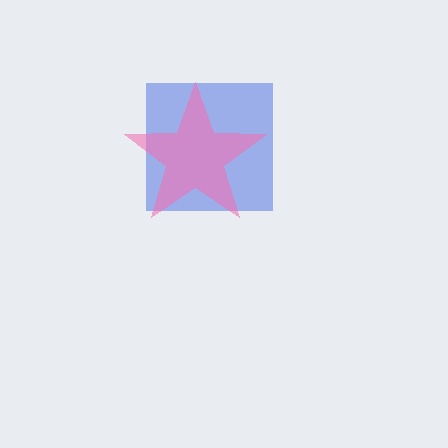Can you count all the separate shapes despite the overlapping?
Yes, there are 2 separate shapes.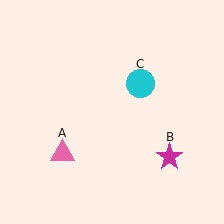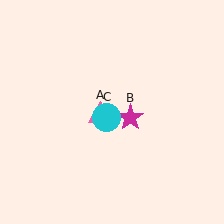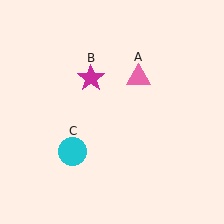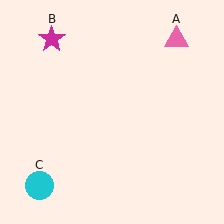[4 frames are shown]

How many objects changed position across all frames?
3 objects changed position: pink triangle (object A), magenta star (object B), cyan circle (object C).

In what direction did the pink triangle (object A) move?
The pink triangle (object A) moved up and to the right.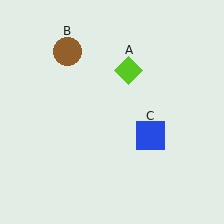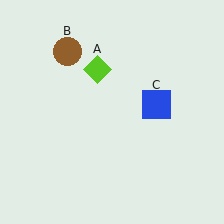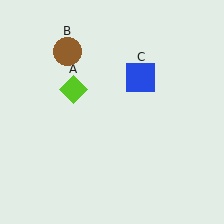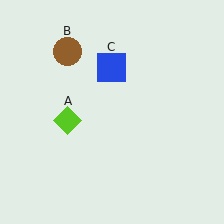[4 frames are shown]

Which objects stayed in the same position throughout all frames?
Brown circle (object B) remained stationary.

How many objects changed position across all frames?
2 objects changed position: lime diamond (object A), blue square (object C).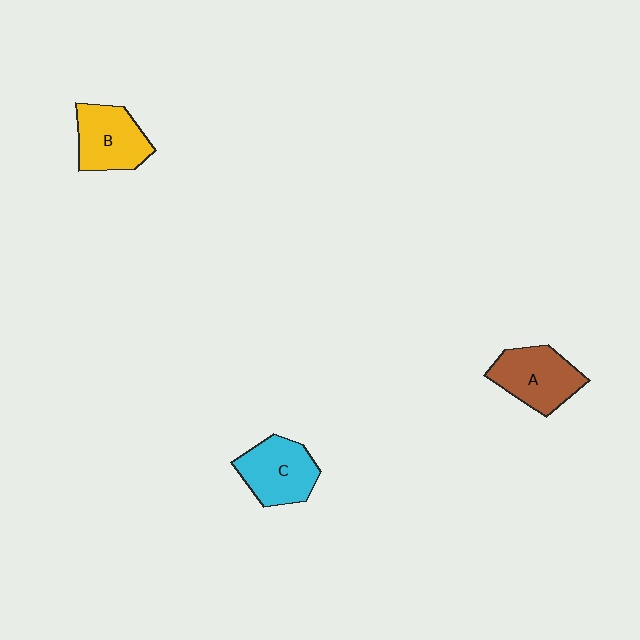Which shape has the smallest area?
Shape B (yellow).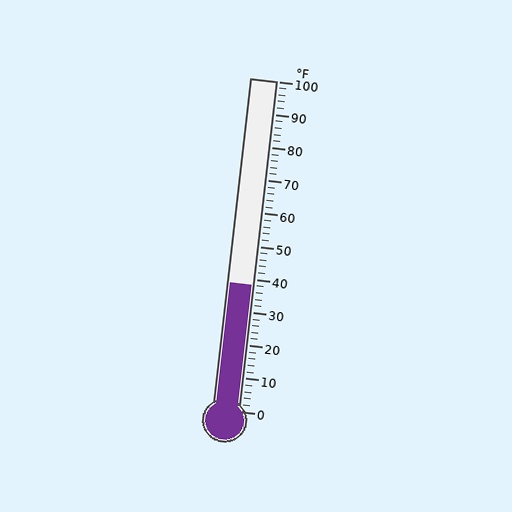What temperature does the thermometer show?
The thermometer shows approximately 38°F.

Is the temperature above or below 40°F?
The temperature is below 40°F.